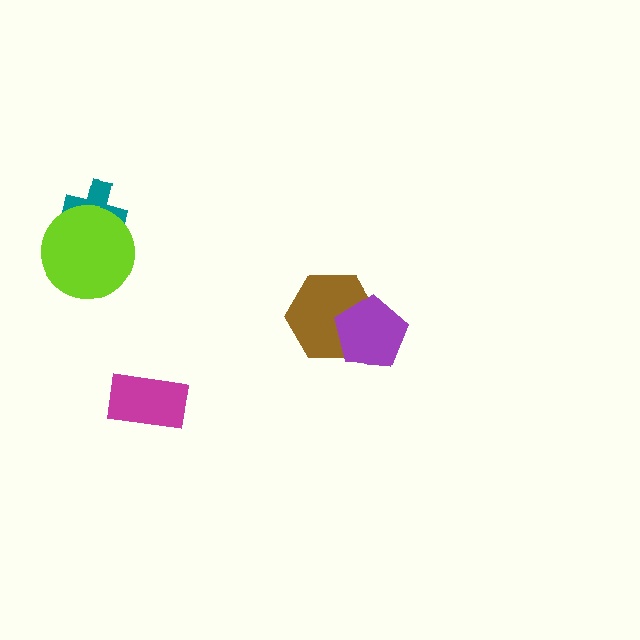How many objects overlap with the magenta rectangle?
0 objects overlap with the magenta rectangle.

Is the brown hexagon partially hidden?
Yes, it is partially covered by another shape.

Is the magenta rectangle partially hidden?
No, no other shape covers it.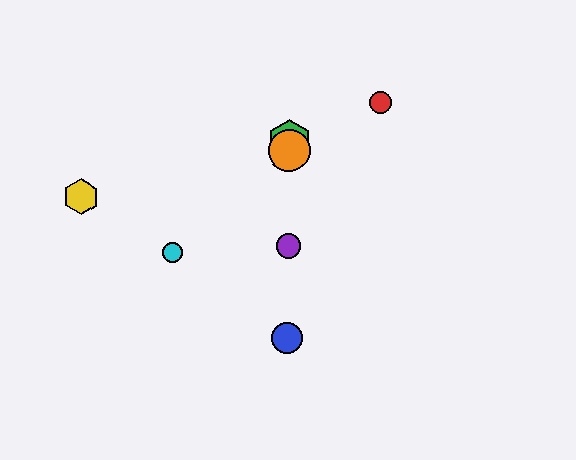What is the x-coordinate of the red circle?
The red circle is at x≈380.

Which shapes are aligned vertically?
The blue circle, the green hexagon, the purple circle, the orange circle are aligned vertically.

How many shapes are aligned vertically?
4 shapes (the blue circle, the green hexagon, the purple circle, the orange circle) are aligned vertically.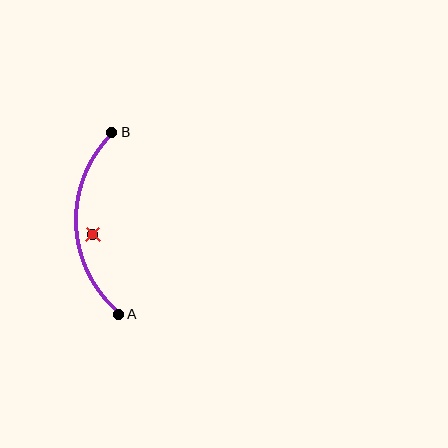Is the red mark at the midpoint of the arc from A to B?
No — the red mark does not lie on the arc at all. It sits slightly inside the curve.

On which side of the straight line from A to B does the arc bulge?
The arc bulges to the left of the straight line connecting A and B.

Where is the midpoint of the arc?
The arc midpoint is the point on the curve farthest from the straight line joining A and B. It sits to the left of that line.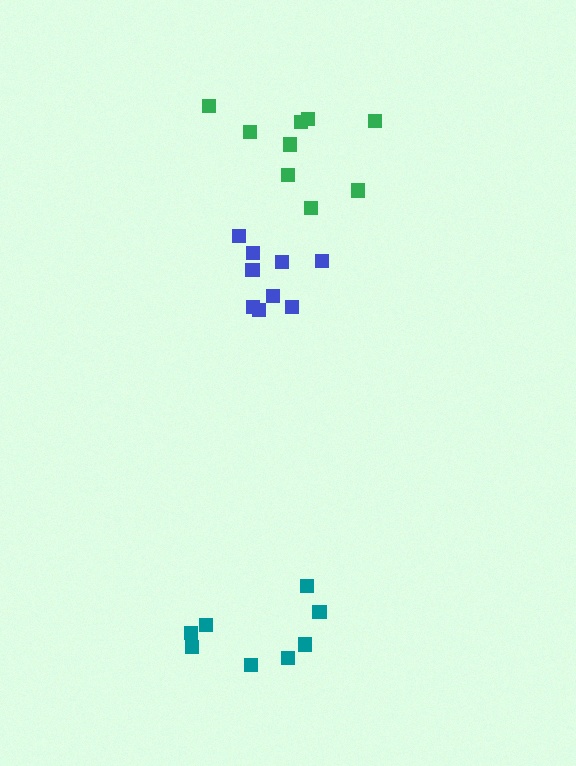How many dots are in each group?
Group 1: 9 dots, Group 2: 9 dots, Group 3: 8 dots (26 total).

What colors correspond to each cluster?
The clusters are colored: blue, green, teal.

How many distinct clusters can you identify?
There are 3 distinct clusters.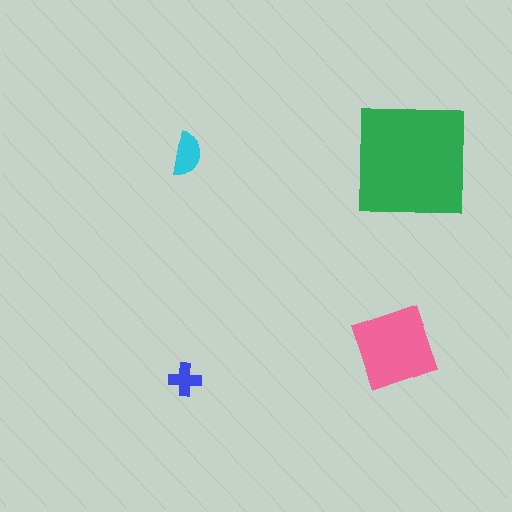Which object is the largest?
The green square.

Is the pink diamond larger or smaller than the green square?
Smaller.